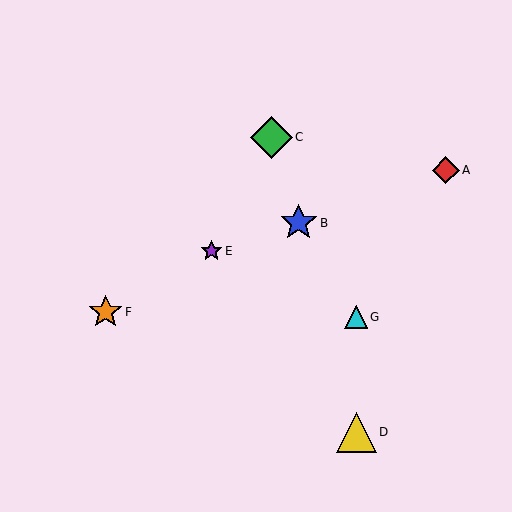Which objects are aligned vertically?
Objects D, G are aligned vertically.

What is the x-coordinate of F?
Object F is at x≈106.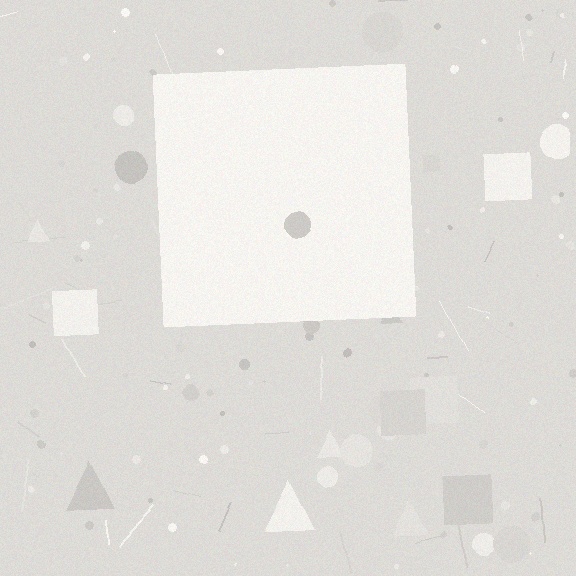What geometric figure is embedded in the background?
A square is embedded in the background.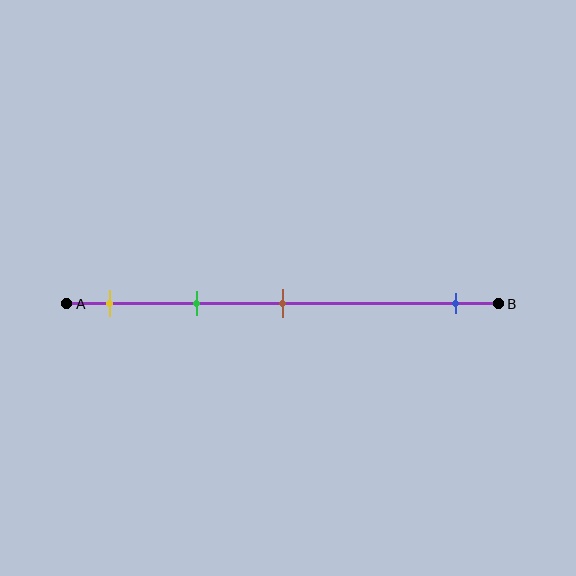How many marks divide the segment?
There are 4 marks dividing the segment.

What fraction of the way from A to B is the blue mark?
The blue mark is approximately 90% (0.9) of the way from A to B.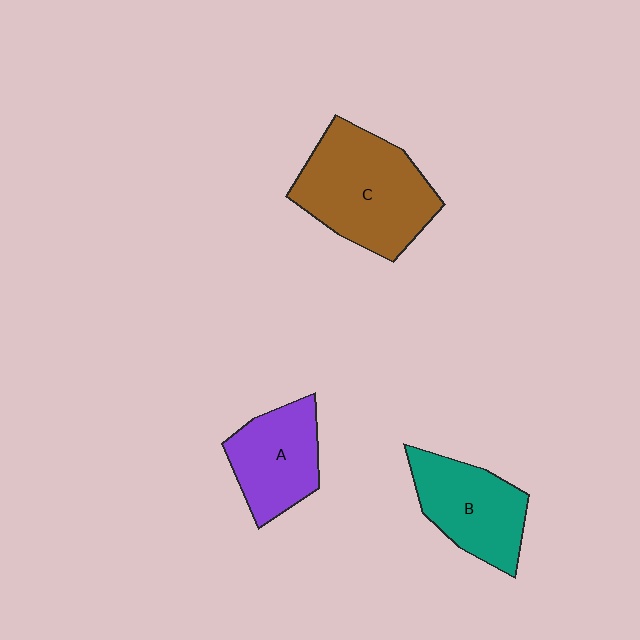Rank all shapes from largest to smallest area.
From largest to smallest: C (brown), B (teal), A (purple).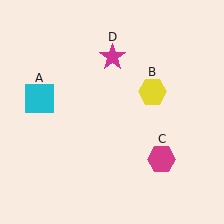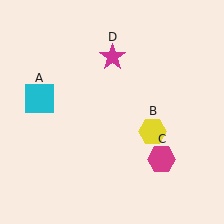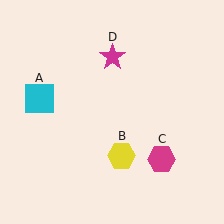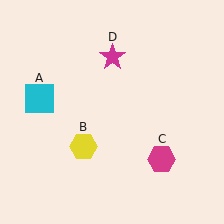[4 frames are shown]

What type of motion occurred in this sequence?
The yellow hexagon (object B) rotated clockwise around the center of the scene.